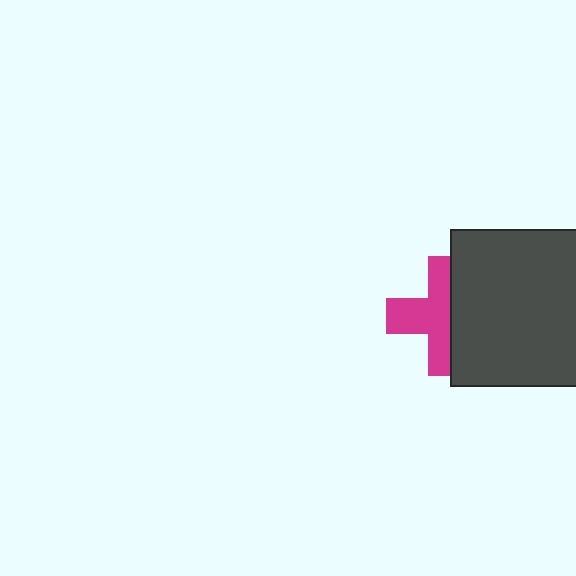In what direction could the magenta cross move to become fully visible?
The magenta cross could move left. That would shift it out from behind the dark gray square entirely.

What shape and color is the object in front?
The object in front is a dark gray square.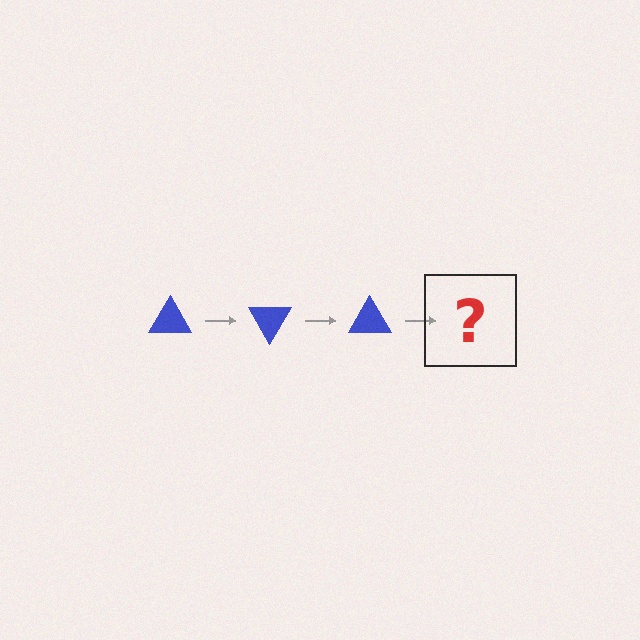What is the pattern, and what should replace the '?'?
The pattern is that the triangle rotates 60 degrees each step. The '?' should be a blue triangle rotated 180 degrees.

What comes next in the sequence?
The next element should be a blue triangle rotated 180 degrees.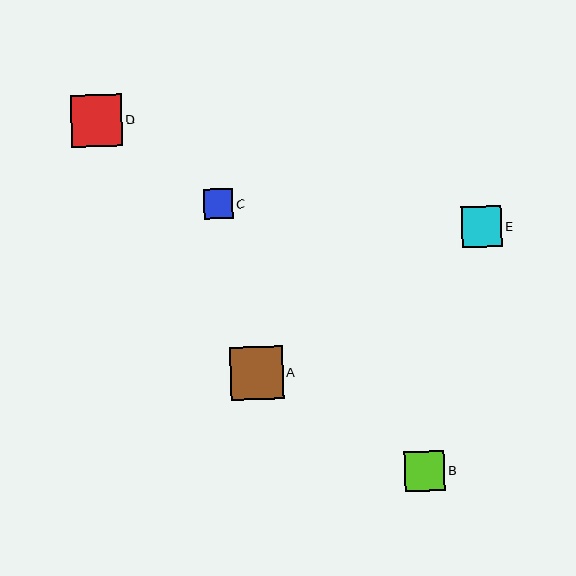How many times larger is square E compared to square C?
Square E is approximately 1.4 times the size of square C.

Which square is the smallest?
Square C is the smallest with a size of approximately 29 pixels.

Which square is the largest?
Square A is the largest with a size of approximately 53 pixels.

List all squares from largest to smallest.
From largest to smallest: A, D, B, E, C.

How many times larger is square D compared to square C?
Square D is approximately 1.8 times the size of square C.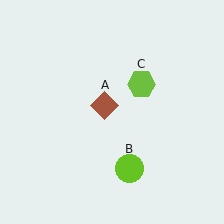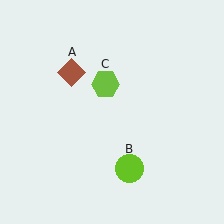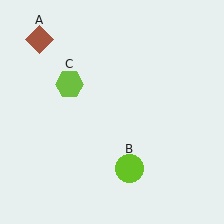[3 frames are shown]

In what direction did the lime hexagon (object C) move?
The lime hexagon (object C) moved left.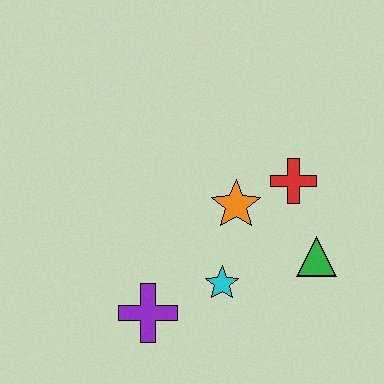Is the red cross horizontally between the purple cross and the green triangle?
Yes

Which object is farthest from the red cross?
The purple cross is farthest from the red cross.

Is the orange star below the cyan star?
No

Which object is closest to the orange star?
The red cross is closest to the orange star.